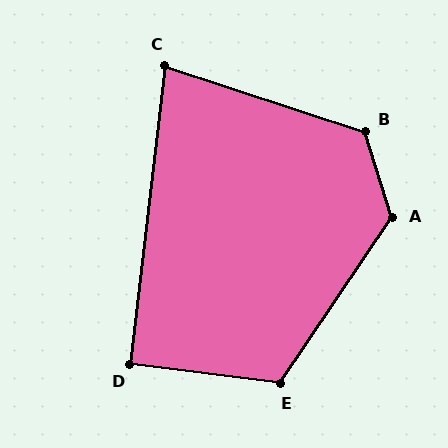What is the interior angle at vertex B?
Approximately 126 degrees (obtuse).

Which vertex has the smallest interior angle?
C, at approximately 78 degrees.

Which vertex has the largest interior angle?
A, at approximately 128 degrees.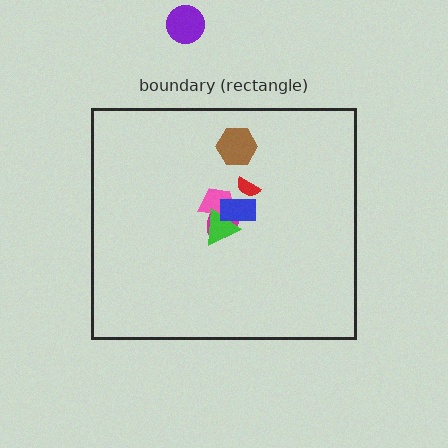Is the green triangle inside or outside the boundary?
Inside.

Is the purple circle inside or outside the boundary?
Outside.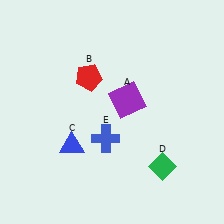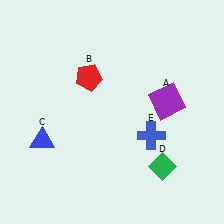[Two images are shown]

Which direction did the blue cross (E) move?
The blue cross (E) moved right.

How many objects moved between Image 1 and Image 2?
3 objects moved between the two images.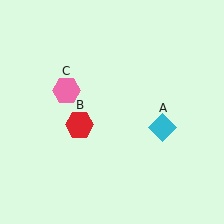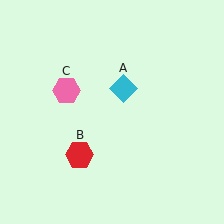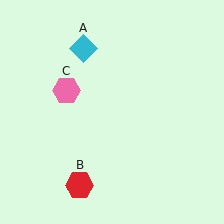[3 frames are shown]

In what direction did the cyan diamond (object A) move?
The cyan diamond (object A) moved up and to the left.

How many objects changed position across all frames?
2 objects changed position: cyan diamond (object A), red hexagon (object B).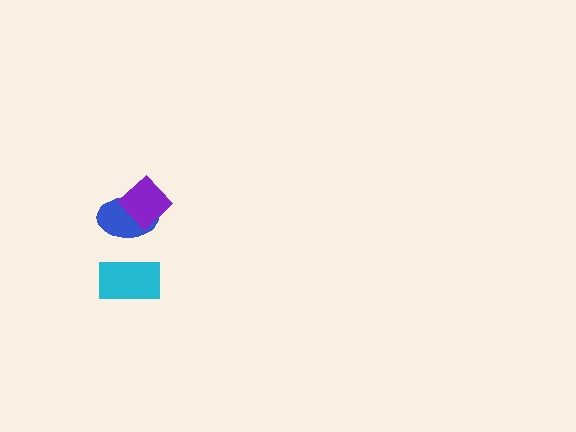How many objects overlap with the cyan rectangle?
0 objects overlap with the cyan rectangle.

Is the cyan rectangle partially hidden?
No, no other shape covers it.